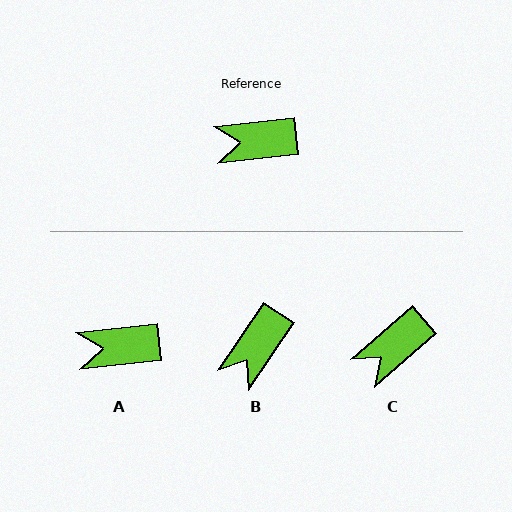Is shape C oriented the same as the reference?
No, it is off by about 35 degrees.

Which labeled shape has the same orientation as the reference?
A.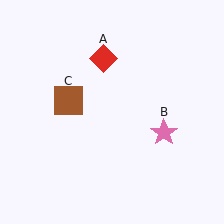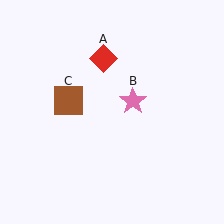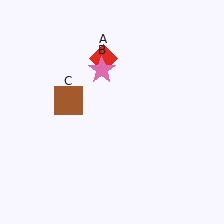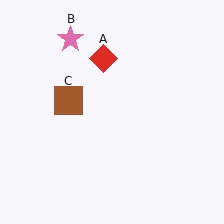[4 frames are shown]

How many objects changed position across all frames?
1 object changed position: pink star (object B).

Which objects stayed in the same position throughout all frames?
Red diamond (object A) and brown square (object C) remained stationary.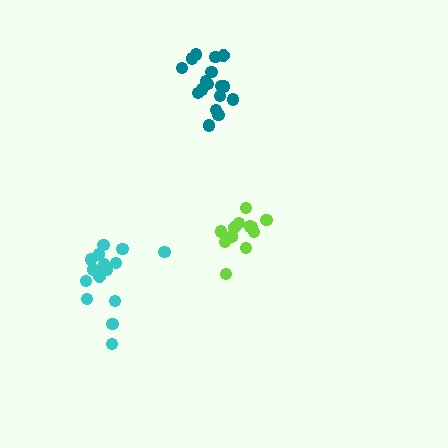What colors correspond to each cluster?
The clusters are colored: lime, teal, cyan.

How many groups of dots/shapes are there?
There are 3 groups.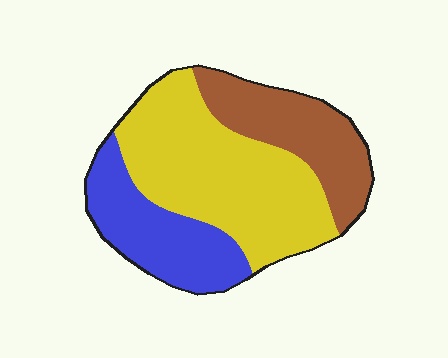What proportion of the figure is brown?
Brown covers about 25% of the figure.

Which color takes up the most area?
Yellow, at roughly 50%.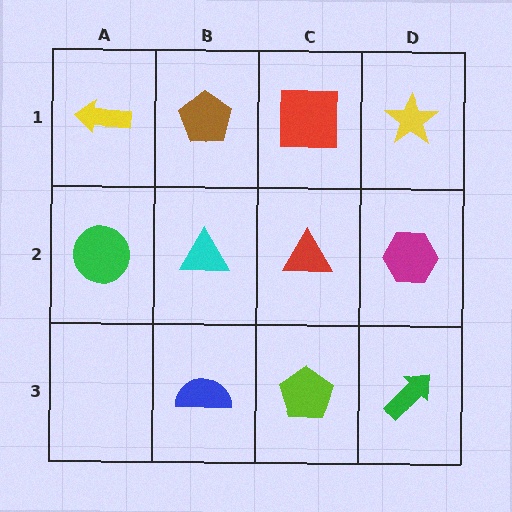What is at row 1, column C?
A red square.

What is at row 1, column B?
A brown pentagon.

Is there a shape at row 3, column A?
No, that cell is empty.